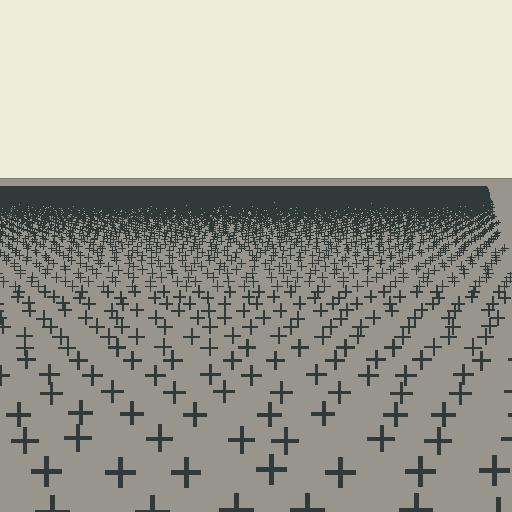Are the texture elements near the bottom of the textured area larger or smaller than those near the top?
Larger. Near the bottom, elements are closer to the viewer and appear at a bigger on-screen size.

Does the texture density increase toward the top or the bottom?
Density increases toward the top.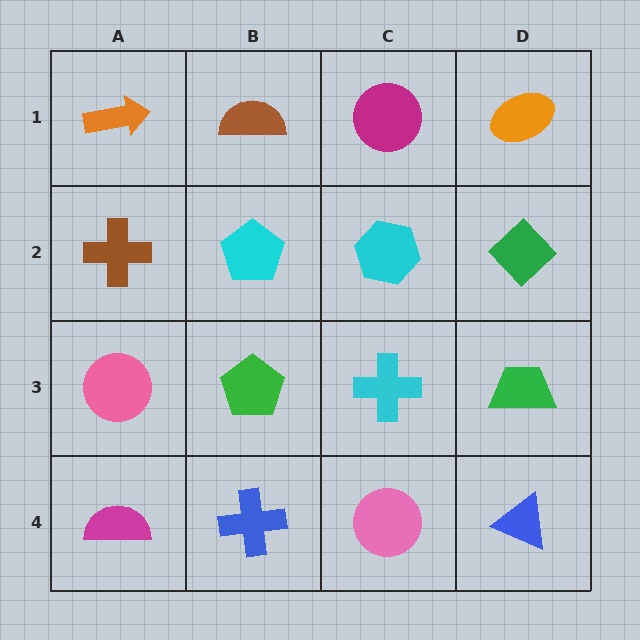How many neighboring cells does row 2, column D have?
3.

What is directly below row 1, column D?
A green diamond.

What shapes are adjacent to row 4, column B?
A green pentagon (row 3, column B), a magenta semicircle (row 4, column A), a pink circle (row 4, column C).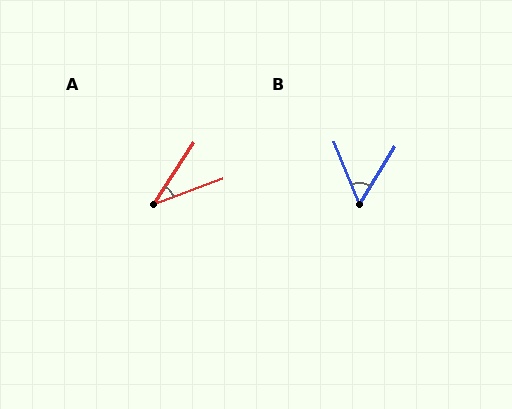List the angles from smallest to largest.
A (36°), B (53°).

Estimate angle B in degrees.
Approximately 53 degrees.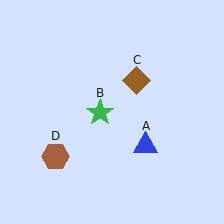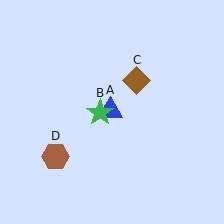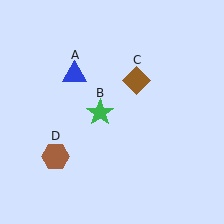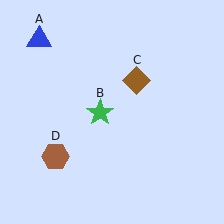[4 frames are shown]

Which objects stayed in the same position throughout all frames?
Green star (object B) and brown diamond (object C) and brown hexagon (object D) remained stationary.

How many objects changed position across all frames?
1 object changed position: blue triangle (object A).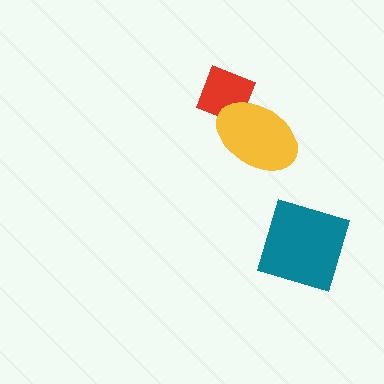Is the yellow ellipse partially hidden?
No, no other shape covers it.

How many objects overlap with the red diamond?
1 object overlaps with the red diamond.